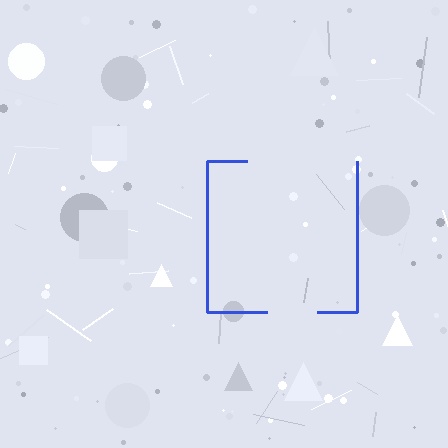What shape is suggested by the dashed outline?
The dashed outline suggests a square.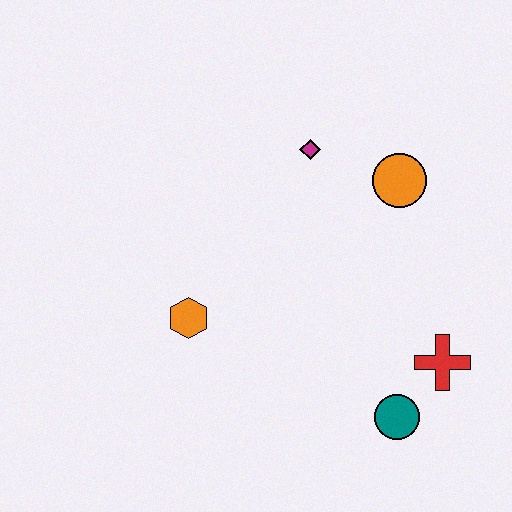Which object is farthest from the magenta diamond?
The teal circle is farthest from the magenta diamond.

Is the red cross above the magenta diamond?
No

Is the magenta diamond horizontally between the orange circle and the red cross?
No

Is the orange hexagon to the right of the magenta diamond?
No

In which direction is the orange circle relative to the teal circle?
The orange circle is above the teal circle.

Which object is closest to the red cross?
The teal circle is closest to the red cross.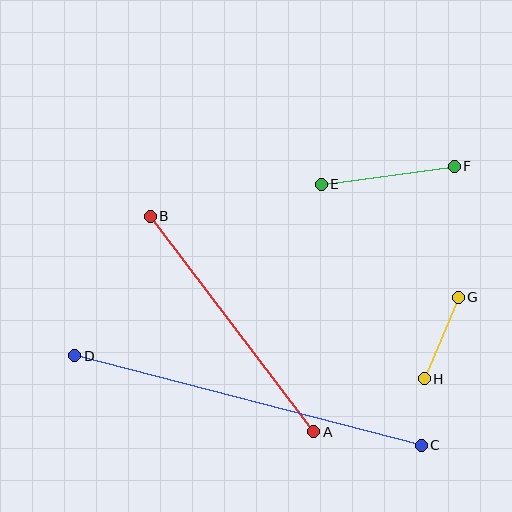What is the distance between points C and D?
The distance is approximately 358 pixels.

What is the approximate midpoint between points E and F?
The midpoint is at approximately (388, 175) pixels.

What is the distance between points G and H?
The distance is approximately 88 pixels.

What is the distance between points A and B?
The distance is approximately 270 pixels.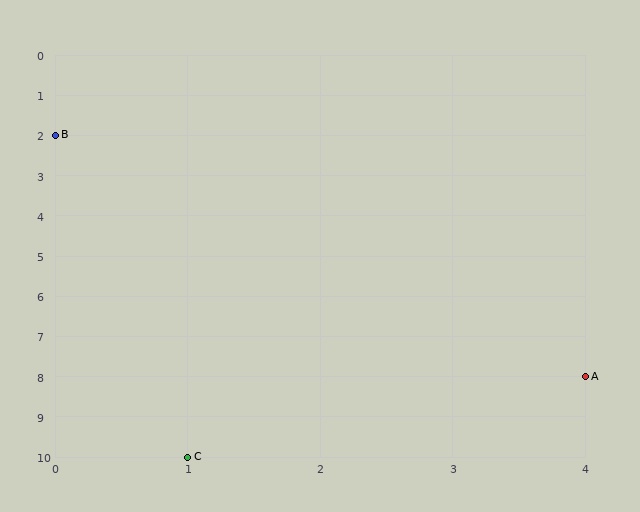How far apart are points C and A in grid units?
Points C and A are 3 columns and 2 rows apart (about 3.6 grid units diagonally).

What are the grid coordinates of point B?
Point B is at grid coordinates (0, 2).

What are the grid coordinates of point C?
Point C is at grid coordinates (1, 10).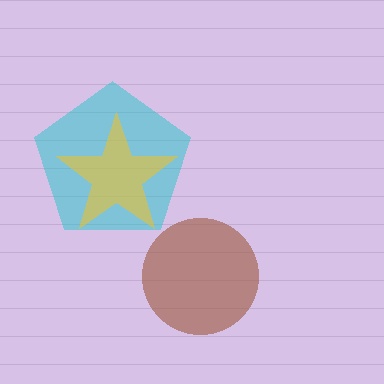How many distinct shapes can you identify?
There are 3 distinct shapes: a brown circle, a cyan pentagon, a yellow star.